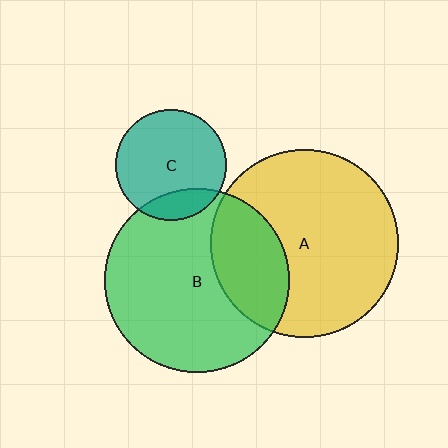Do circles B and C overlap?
Yes.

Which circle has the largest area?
Circle A (yellow).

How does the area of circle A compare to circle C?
Approximately 2.8 times.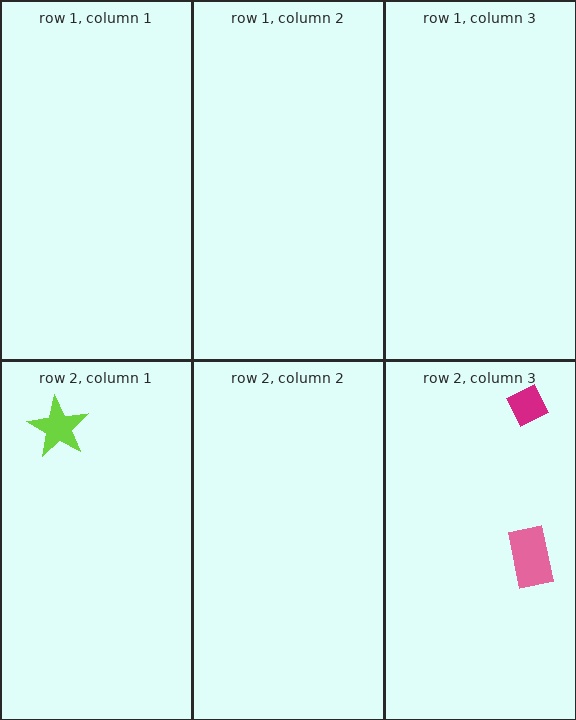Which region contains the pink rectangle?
The row 2, column 3 region.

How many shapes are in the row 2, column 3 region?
2.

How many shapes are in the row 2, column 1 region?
1.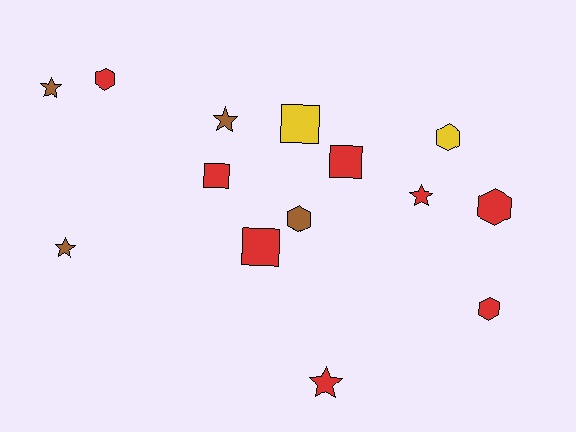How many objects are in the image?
There are 14 objects.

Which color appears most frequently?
Red, with 8 objects.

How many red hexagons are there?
There are 3 red hexagons.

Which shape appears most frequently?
Star, with 5 objects.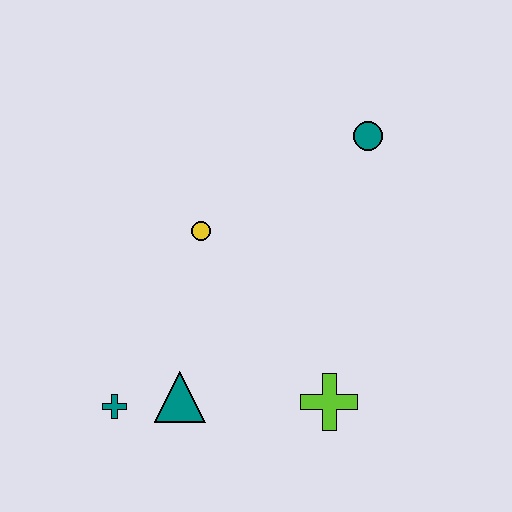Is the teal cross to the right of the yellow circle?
No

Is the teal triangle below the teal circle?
Yes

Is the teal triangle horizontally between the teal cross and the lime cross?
Yes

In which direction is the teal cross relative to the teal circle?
The teal cross is below the teal circle.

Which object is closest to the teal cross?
The teal triangle is closest to the teal cross.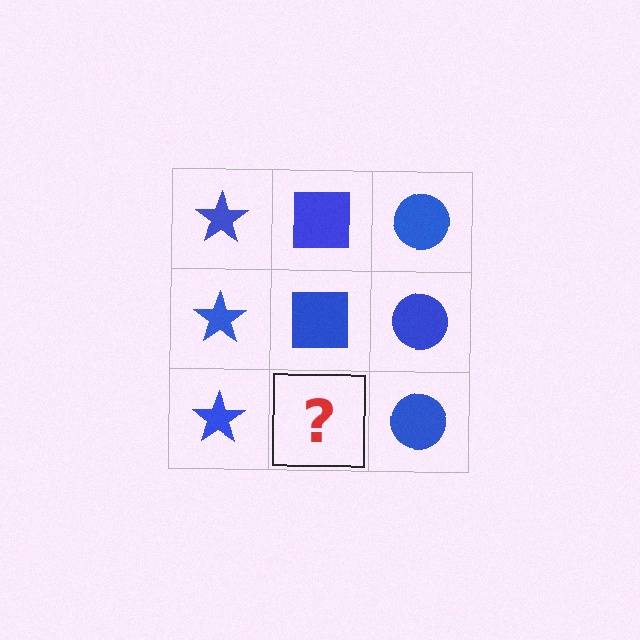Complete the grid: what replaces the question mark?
The question mark should be replaced with a blue square.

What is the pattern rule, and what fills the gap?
The rule is that each column has a consistent shape. The gap should be filled with a blue square.